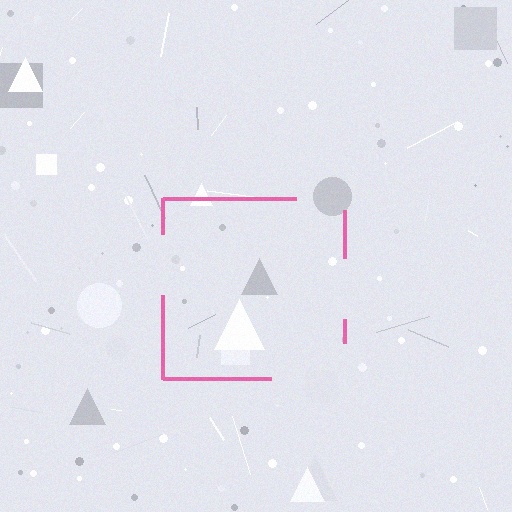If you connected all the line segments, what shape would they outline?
They would outline a square.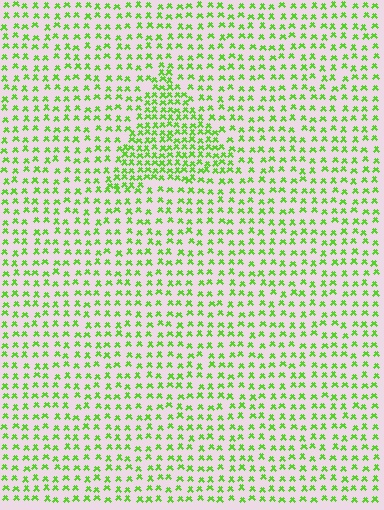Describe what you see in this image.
The image contains small lime elements arranged at two different densities. A triangle-shaped region is visible where the elements are more densely packed than the surrounding area.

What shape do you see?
I see a triangle.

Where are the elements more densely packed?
The elements are more densely packed inside the triangle boundary.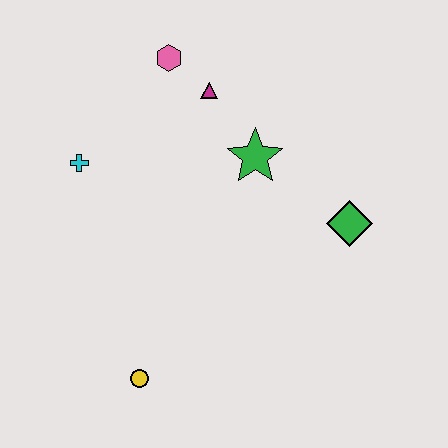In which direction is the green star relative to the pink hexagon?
The green star is below the pink hexagon.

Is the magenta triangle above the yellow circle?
Yes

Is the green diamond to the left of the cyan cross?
No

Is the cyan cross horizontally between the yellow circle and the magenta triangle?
No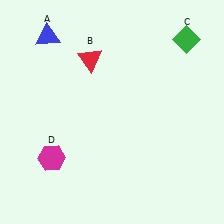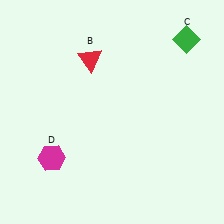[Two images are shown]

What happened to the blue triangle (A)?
The blue triangle (A) was removed in Image 2. It was in the top-left area of Image 1.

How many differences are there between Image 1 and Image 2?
There is 1 difference between the two images.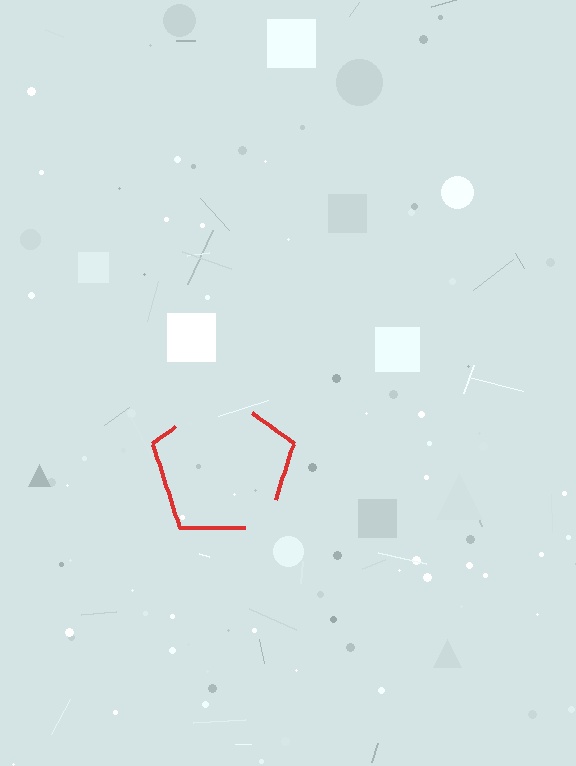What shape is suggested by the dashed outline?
The dashed outline suggests a pentagon.